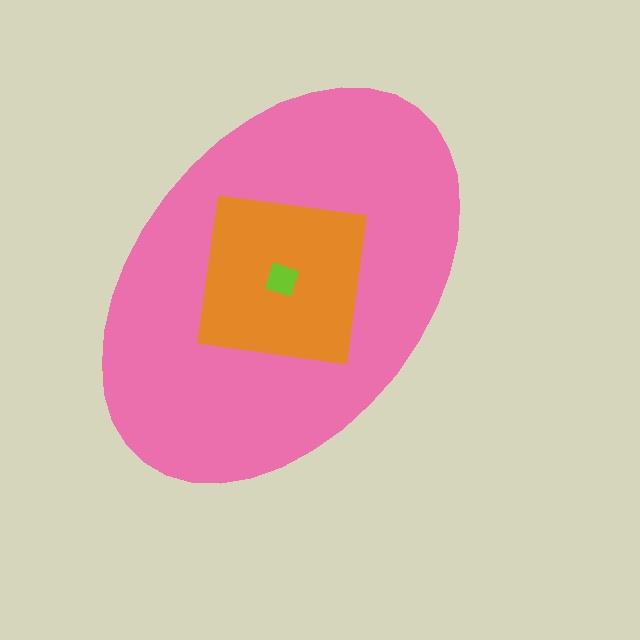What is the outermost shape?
The pink ellipse.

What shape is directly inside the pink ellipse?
The orange square.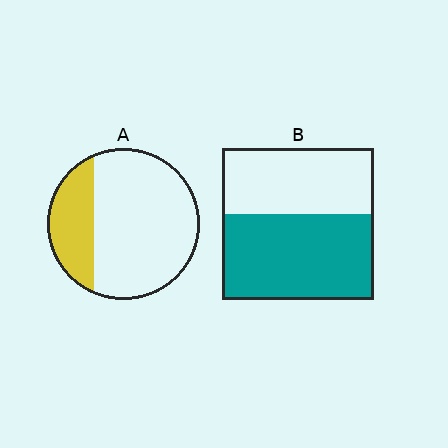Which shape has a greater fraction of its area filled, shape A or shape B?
Shape B.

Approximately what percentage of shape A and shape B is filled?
A is approximately 25% and B is approximately 55%.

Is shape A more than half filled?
No.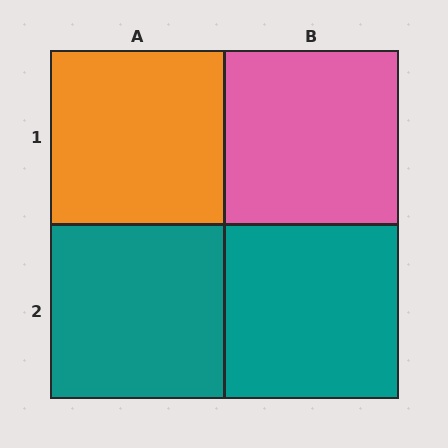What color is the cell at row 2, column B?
Teal.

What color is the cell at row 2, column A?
Teal.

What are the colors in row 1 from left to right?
Orange, pink.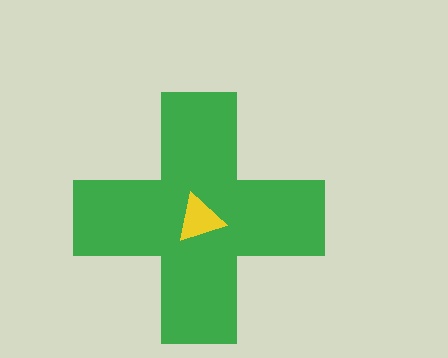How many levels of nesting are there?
2.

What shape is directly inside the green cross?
The yellow triangle.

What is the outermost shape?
The green cross.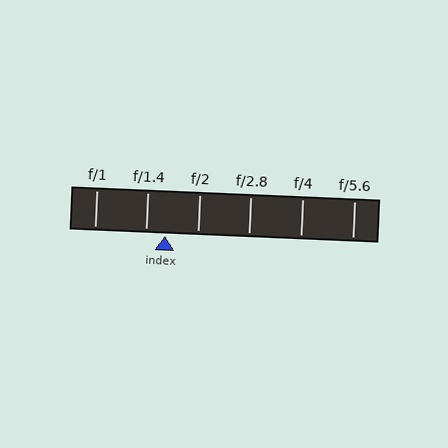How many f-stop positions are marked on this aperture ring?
There are 6 f-stop positions marked.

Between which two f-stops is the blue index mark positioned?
The index mark is between f/1.4 and f/2.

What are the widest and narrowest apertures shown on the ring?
The widest aperture shown is f/1 and the narrowest is f/5.6.